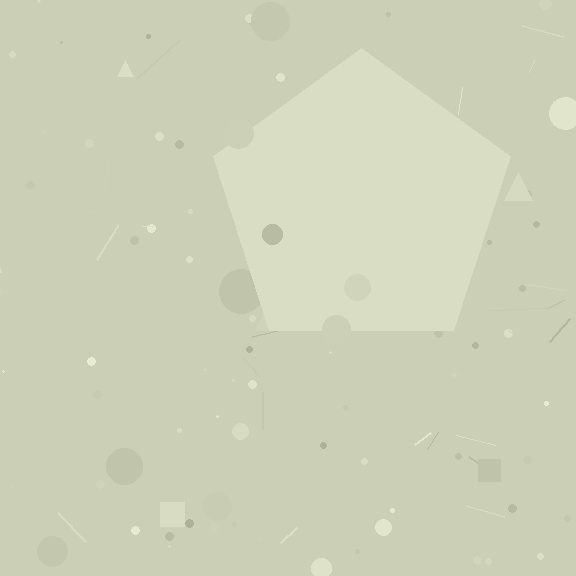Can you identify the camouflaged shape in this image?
The camouflaged shape is a pentagon.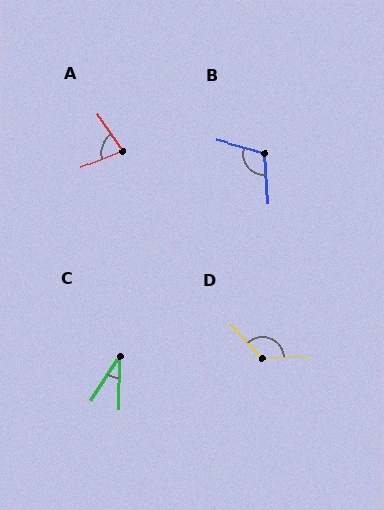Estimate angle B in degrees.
Approximately 109 degrees.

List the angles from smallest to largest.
C (32°), A (77°), B (109°), D (129°).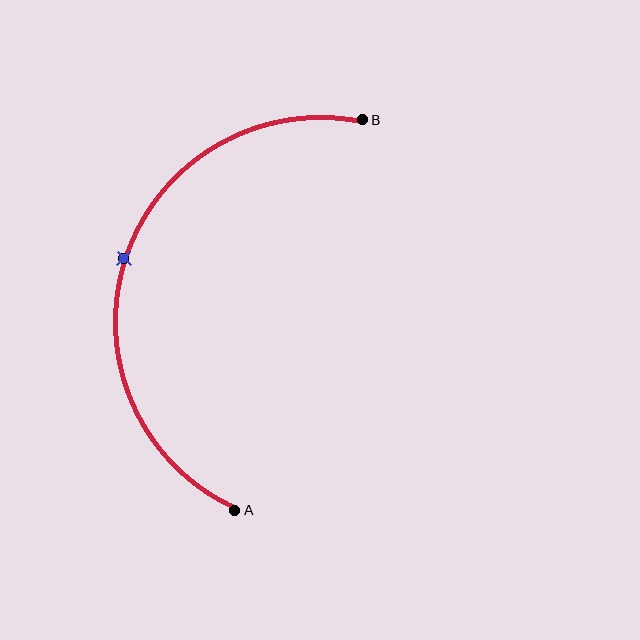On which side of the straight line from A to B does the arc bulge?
The arc bulges to the left of the straight line connecting A and B.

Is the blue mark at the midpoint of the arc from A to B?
Yes. The blue mark lies on the arc at equal arc-length from both A and B — it is the arc midpoint.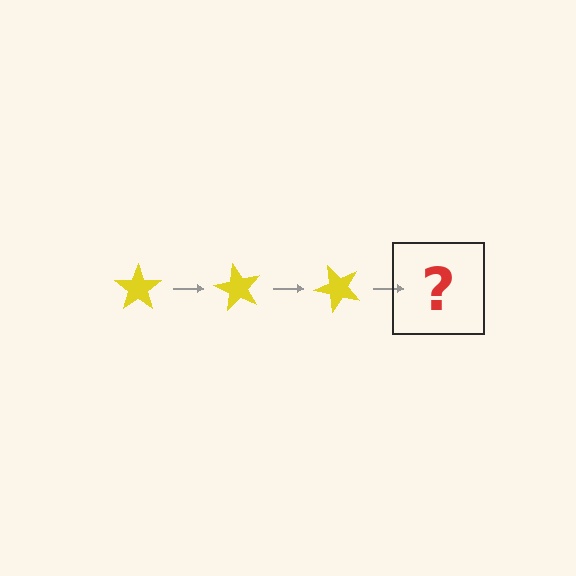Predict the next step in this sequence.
The next step is a yellow star rotated 180 degrees.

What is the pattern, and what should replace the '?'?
The pattern is that the star rotates 60 degrees each step. The '?' should be a yellow star rotated 180 degrees.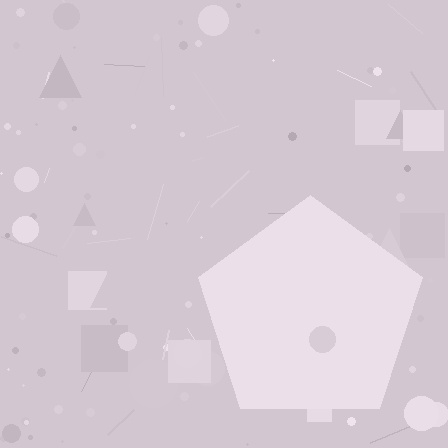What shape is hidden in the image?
A pentagon is hidden in the image.